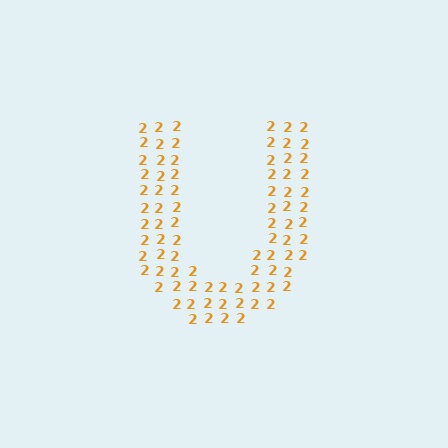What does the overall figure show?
The overall figure shows the letter U.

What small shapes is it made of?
It is made of small digit 2's.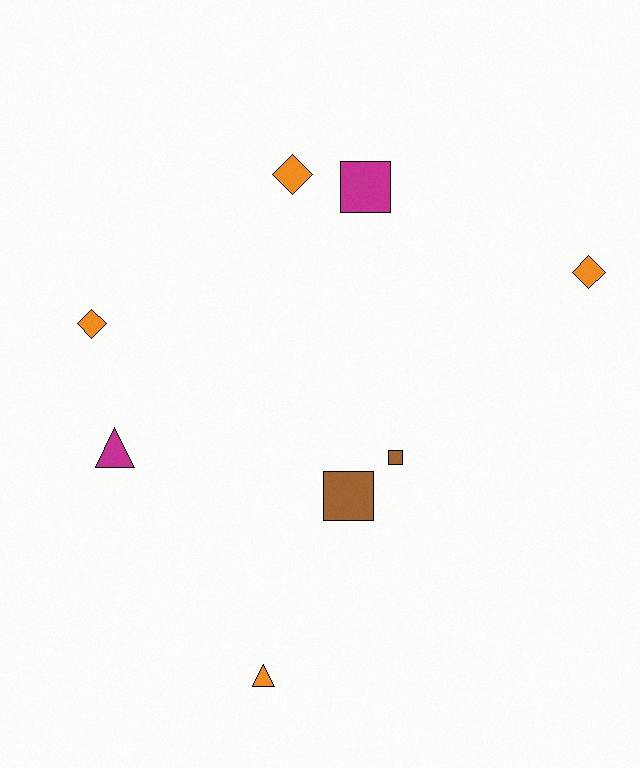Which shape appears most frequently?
Square, with 3 objects.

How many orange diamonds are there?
There are 3 orange diamonds.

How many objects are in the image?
There are 8 objects.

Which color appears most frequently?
Orange, with 4 objects.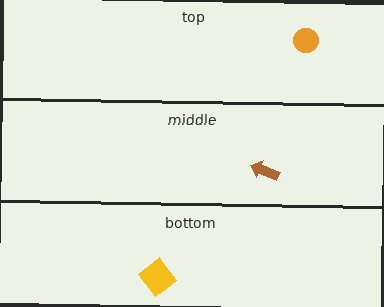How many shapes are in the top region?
1.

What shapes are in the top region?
The orange circle.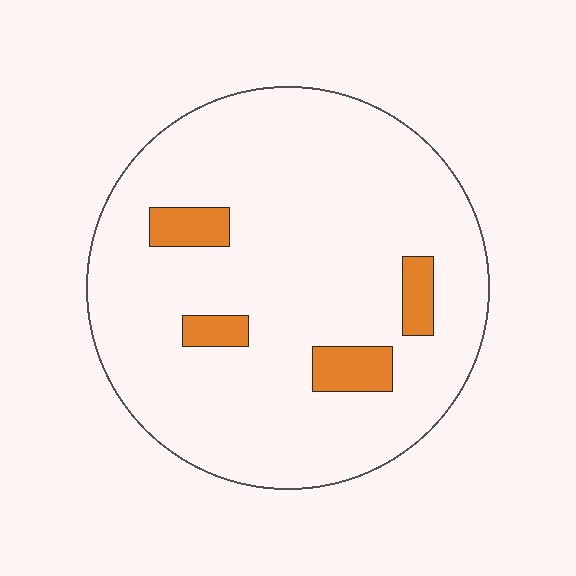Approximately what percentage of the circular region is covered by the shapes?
Approximately 10%.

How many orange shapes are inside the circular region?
4.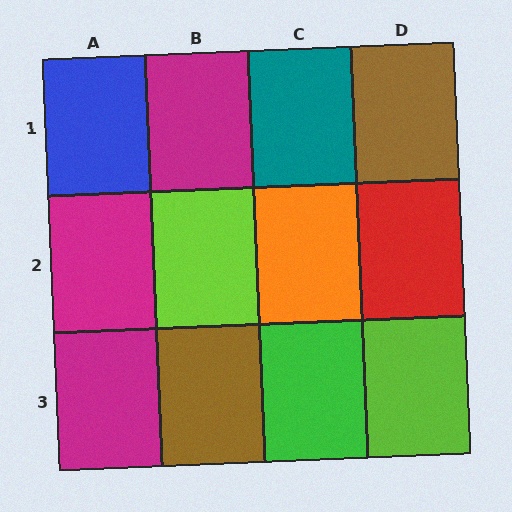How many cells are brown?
2 cells are brown.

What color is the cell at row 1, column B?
Magenta.